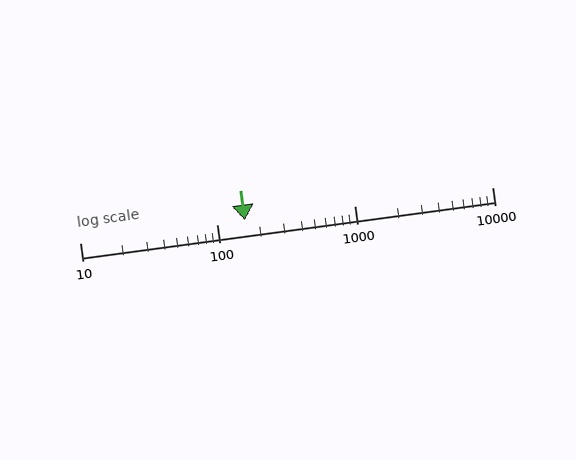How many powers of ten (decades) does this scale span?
The scale spans 3 decades, from 10 to 10000.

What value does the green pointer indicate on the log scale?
The pointer indicates approximately 160.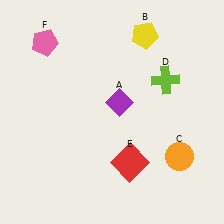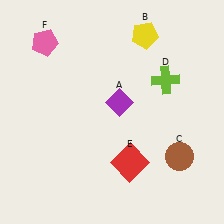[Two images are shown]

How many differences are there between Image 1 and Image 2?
There is 1 difference between the two images.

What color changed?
The circle (C) changed from orange in Image 1 to brown in Image 2.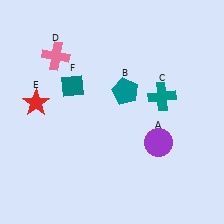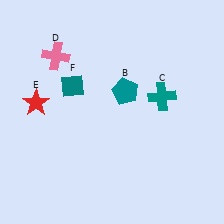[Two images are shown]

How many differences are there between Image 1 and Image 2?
There is 1 difference between the two images.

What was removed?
The purple circle (A) was removed in Image 2.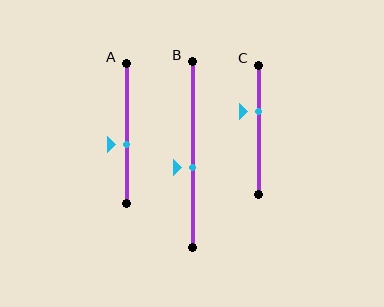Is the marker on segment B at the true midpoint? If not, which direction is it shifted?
No, the marker on segment B is shifted downward by about 7% of the segment length.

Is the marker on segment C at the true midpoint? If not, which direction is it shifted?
No, the marker on segment C is shifted upward by about 14% of the segment length.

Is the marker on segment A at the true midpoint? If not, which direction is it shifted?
No, the marker on segment A is shifted downward by about 8% of the segment length.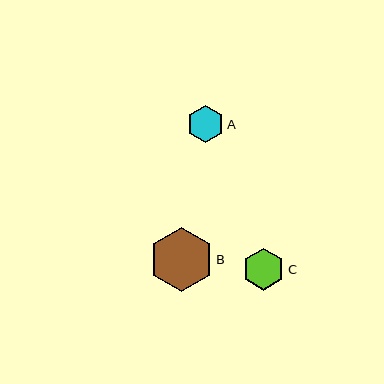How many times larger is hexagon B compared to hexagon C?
Hexagon B is approximately 1.5 times the size of hexagon C.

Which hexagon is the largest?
Hexagon B is the largest with a size of approximately 64 pixels.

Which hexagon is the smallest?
Hexagon A is the smallest with a size of approximately 37 pixels.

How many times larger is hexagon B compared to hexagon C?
Hexagon B is approximately 1.5 times the size of hexagon C.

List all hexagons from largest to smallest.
From largest to smallest: B, C, A.